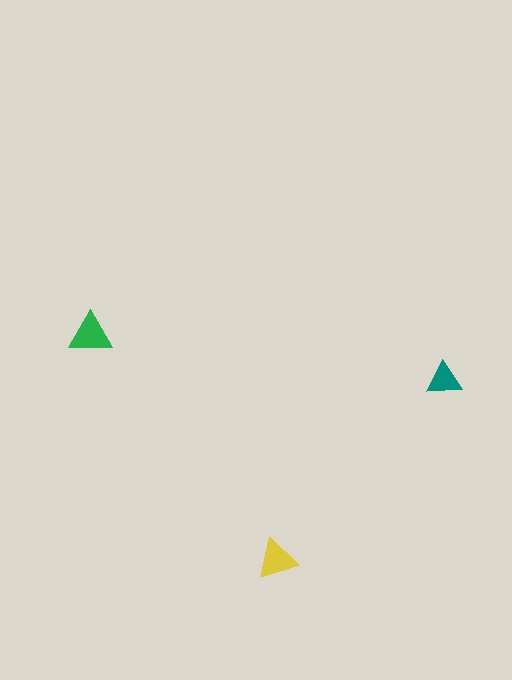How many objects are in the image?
There are 3 objects in the image.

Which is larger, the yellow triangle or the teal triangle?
The yellow one.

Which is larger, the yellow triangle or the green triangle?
The green one.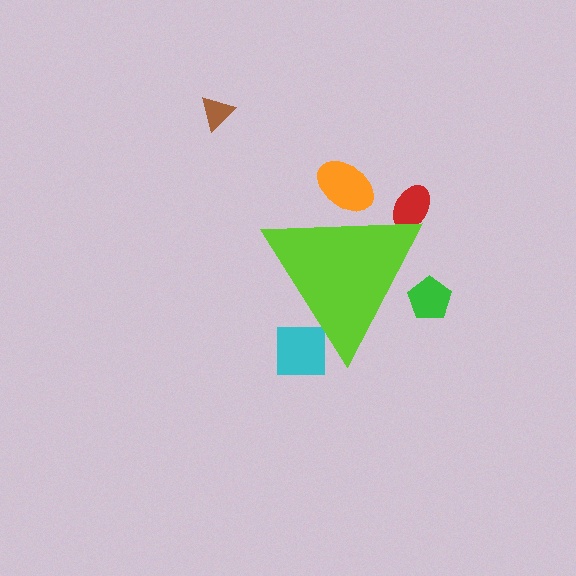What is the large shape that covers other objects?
A lime triangle.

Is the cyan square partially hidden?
Yes, the cyan square is partially hidden behind the lime triangle.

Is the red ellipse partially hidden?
Yes, the red ellipse is partially hidden behind the lime triangle.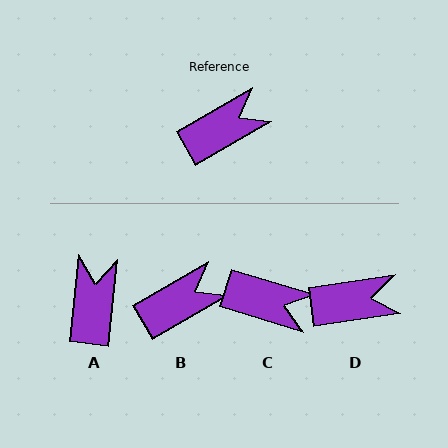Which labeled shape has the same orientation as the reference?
B.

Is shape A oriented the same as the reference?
No, it is off by about 54 degrees.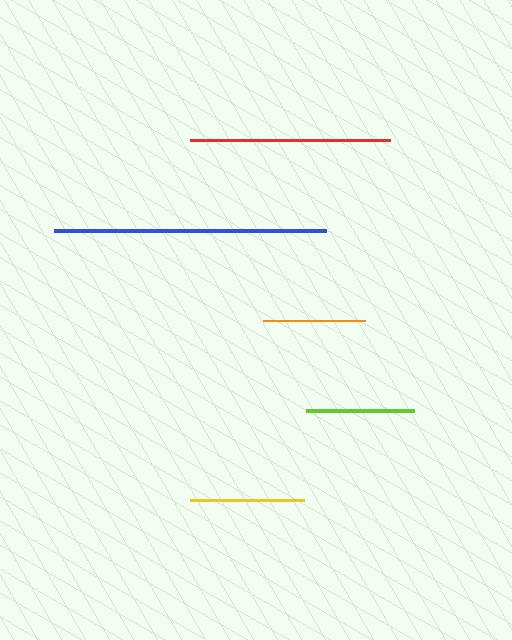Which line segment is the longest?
The blue line is the longest at approximately 272 pixels.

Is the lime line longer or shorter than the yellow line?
The yellow line is longer than the lime line.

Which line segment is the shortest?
The orange line is the shortest at approximately 102 pixels.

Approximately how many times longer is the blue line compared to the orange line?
The blue line is approximately 2.7 times the length of the orange line.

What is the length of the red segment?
The red segment is approximately 200 pixels long.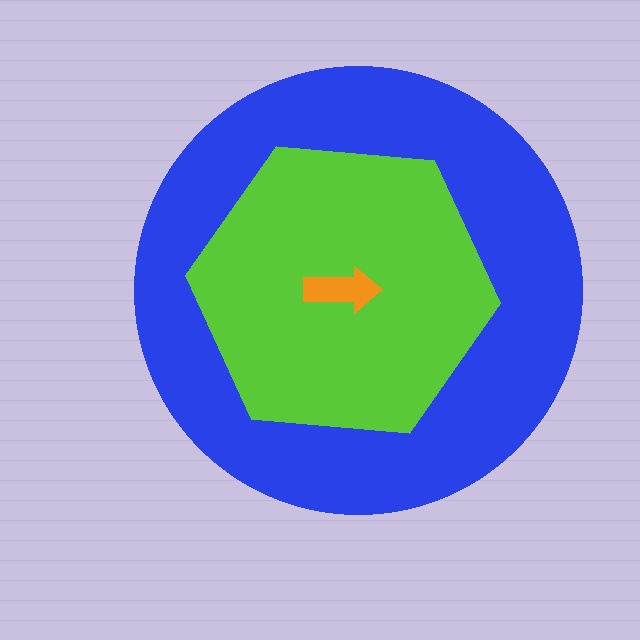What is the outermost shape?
The blue circle.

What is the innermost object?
The orange arrow.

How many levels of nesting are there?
3.